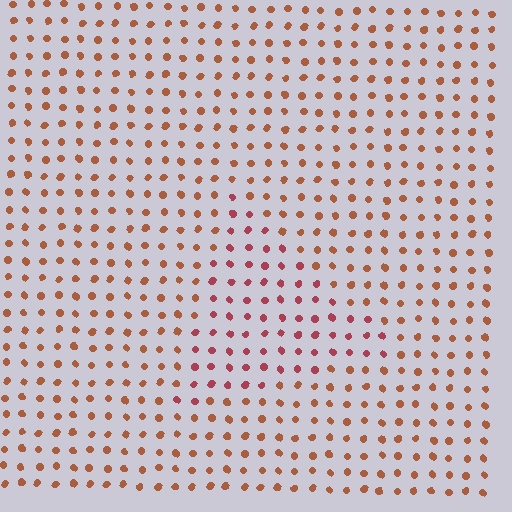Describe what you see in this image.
The image is filled with small brown elements in a uniform arrangement. A triangle-shaped region is visible where the elements are tinted to a slightly different hue, forming a subtle color boundary.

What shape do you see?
I see a triangle.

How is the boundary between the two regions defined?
The boundary is defined purely by a slight shift in hue (about 29 degrees). Spacing, size, and orientation are identical on both sides.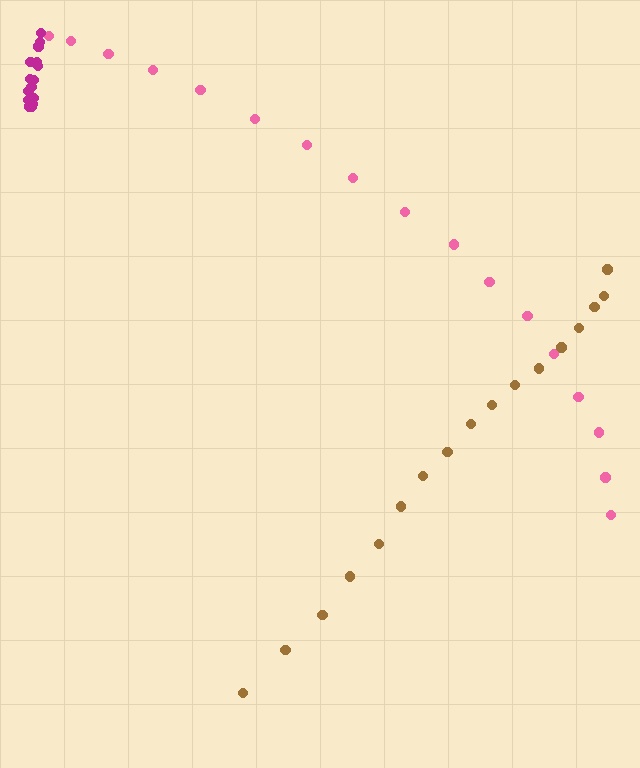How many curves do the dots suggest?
There are 3 distinct paths.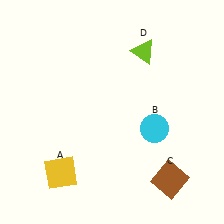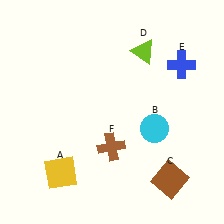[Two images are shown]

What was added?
A blue cross (E), a brown cross (F) were added in Image 2.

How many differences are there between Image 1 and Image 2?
There are 2 differences between the two images.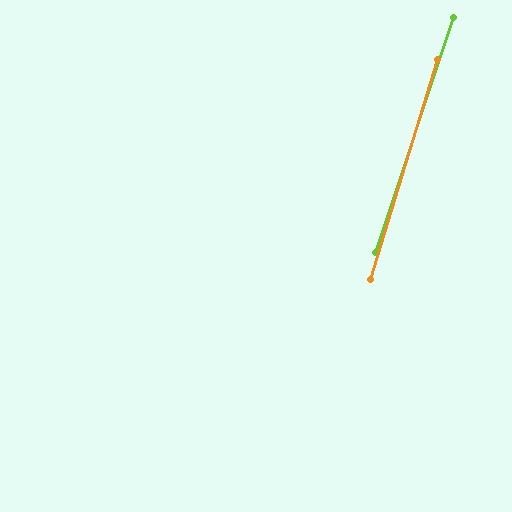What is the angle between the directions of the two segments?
Approximately 1 degree.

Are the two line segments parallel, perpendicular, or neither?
Parallel — their directions differ by only 1.2°.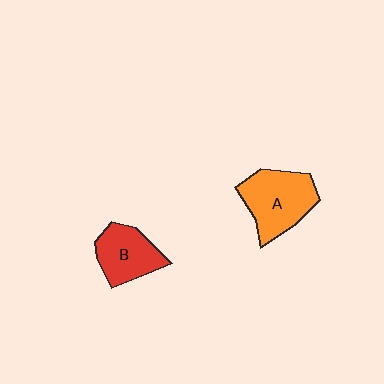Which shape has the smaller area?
Shape B (red).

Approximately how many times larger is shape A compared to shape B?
Approximately 1.3 times.